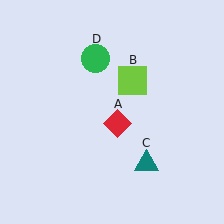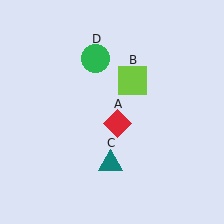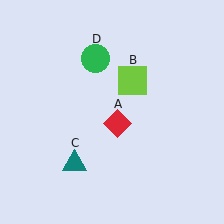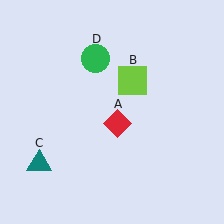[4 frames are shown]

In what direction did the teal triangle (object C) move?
The teal triangle (object C) moved left.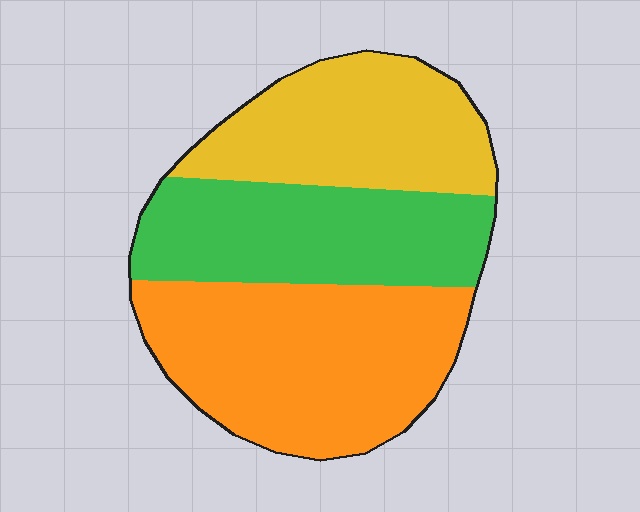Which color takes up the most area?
Orange, at roughly 40%.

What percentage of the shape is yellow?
Yellow covers 29% of the shape.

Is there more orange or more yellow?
Orange.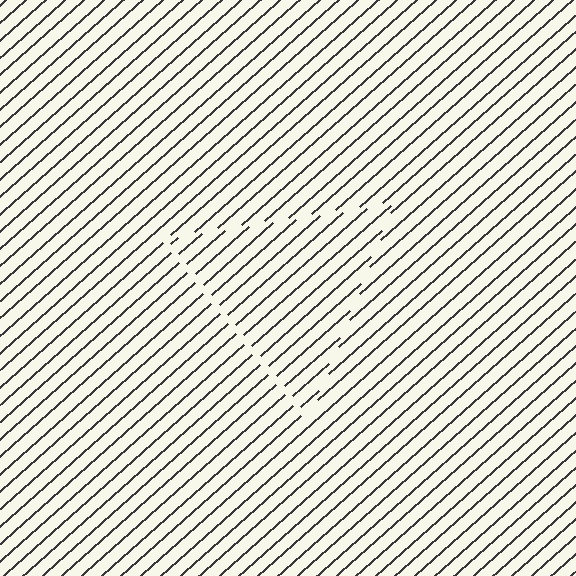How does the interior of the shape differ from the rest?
The interior of the shape contains the same grating, shifted by half a period — the contour is defined by the phase discontinuity where line-ends from the inner and outer gratings abut.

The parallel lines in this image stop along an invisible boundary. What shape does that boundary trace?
An illusory triangle. The interior of the shape contains the same grating, shifted by half a period — the contour is defined by the phase discontinuity where line-ends from the inner and outer gratings abut.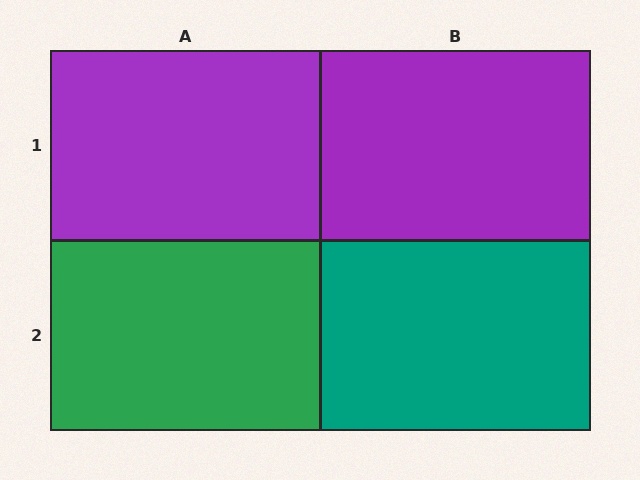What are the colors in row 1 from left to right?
Purple, purple.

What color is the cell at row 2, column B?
Teal.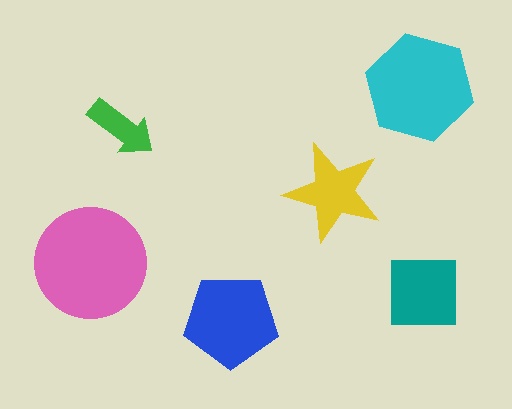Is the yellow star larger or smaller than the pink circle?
Smaller.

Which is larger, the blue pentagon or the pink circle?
The pink circle.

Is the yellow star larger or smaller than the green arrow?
Larger.